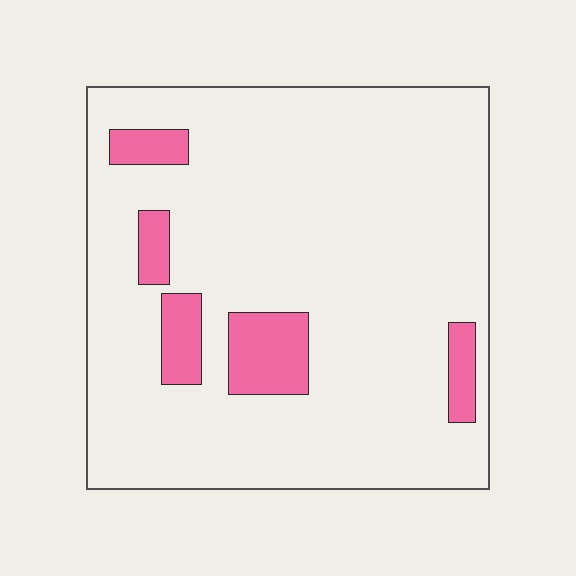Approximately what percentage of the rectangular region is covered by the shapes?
Approximately 10%.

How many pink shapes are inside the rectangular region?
5.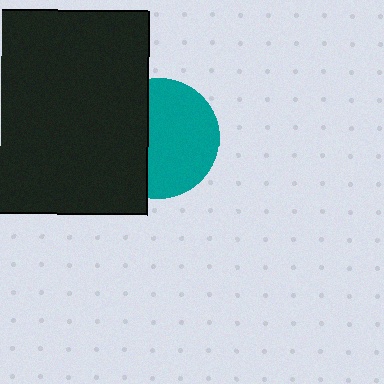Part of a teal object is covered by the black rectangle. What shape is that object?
It is a circle.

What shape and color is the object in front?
The object in front is a black rectangle.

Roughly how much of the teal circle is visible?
About half of it is visible (roughly 61%).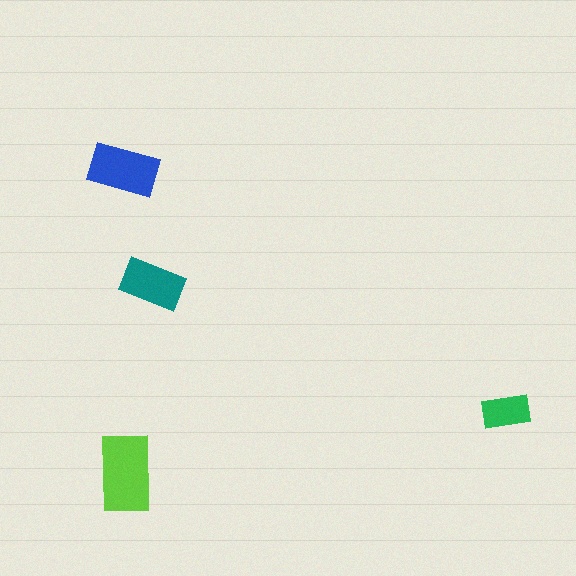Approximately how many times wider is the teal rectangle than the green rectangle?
About 1.5 times wider.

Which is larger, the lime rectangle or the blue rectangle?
The lime one.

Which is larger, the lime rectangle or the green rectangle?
The lime one.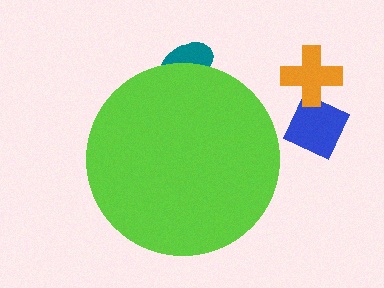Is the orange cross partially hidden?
No, the orange cross is fully visible.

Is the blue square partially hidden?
No, the blue square is fully visible.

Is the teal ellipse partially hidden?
Yes, the teal ellipse is partially hidden behind the lime circle.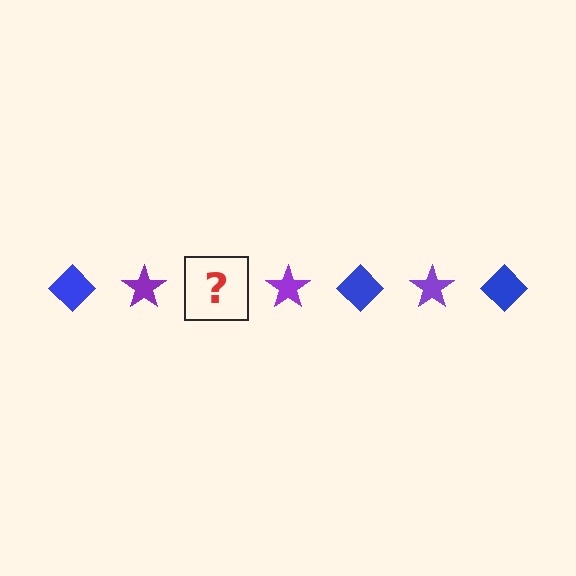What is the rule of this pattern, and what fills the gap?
The rule is that the pattern alternates between blue diamond and purple star. The gap should be filled with a blue diamond.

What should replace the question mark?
The question mark should be replaced with a blue diamond.